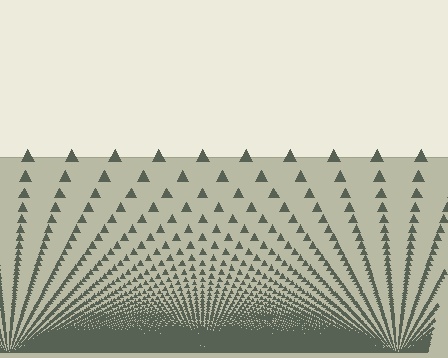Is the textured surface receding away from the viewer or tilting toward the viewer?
The surface appears to tilt toward the viewer. Texture elements get larger and sparser toward the top.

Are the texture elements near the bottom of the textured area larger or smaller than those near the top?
Smaller. The gradient is inverted — elements near the bottom are smaller and denser.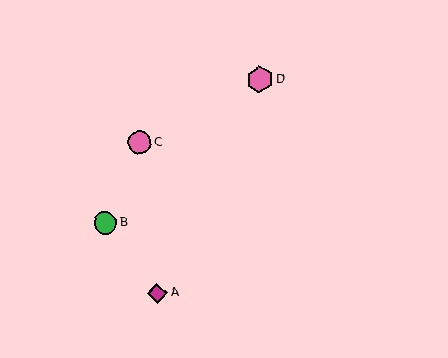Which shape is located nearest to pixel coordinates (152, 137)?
The pink circle (labeled C) at (140, 142) is nearest to that location.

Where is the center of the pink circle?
The center of the pink circle is at (140, 142).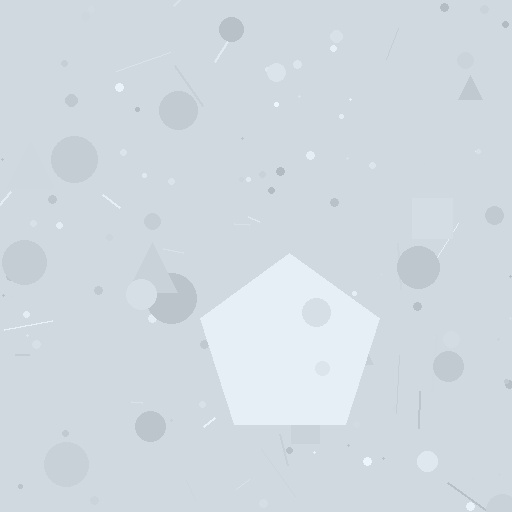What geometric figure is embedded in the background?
A pentagon is embedded in the background.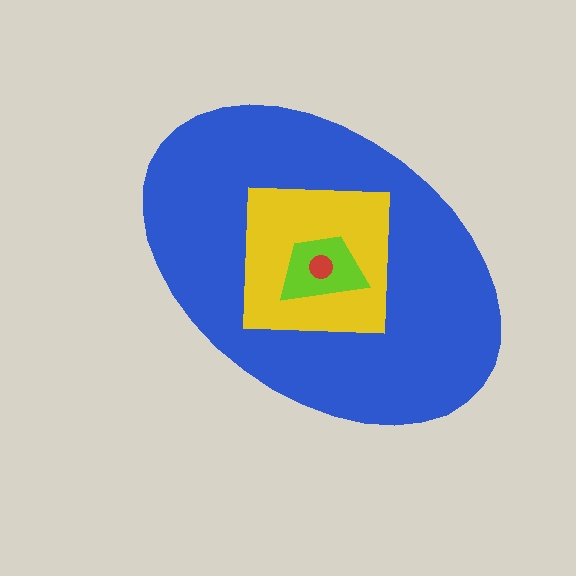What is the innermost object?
The red circle.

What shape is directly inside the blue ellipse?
The yellow square.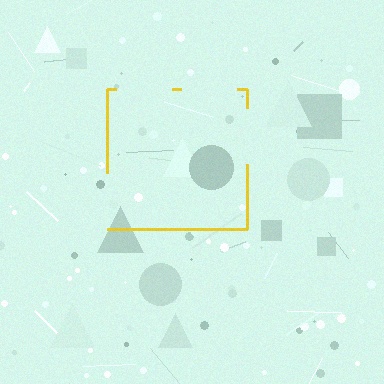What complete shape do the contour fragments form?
The contour fragments form a square.